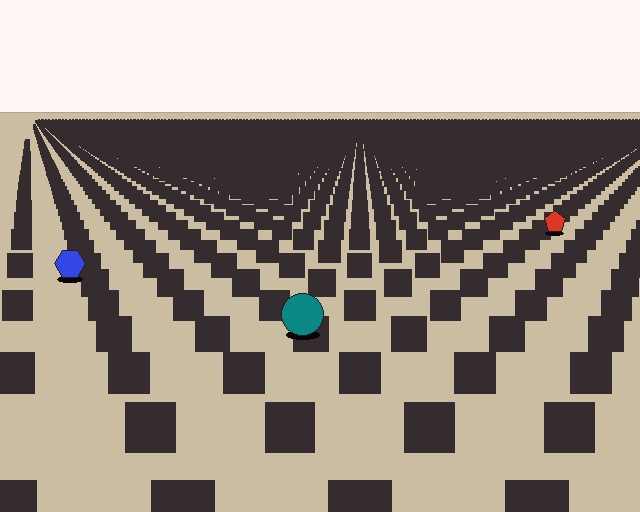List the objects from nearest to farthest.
From nearest to farthest: the teal circle, the blue hexagon, the red pentagon.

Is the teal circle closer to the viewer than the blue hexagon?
Yes. The teal circle is closer — you can tell from the texture gradient: the ground texture is coarser near it.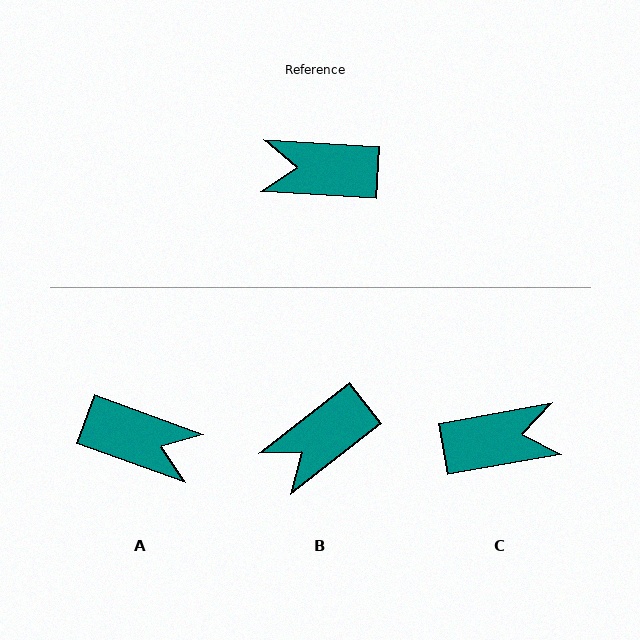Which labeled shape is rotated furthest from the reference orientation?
C, about 166 degrees away.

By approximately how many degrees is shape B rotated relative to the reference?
Approximately 41 degrees counter-clockwise.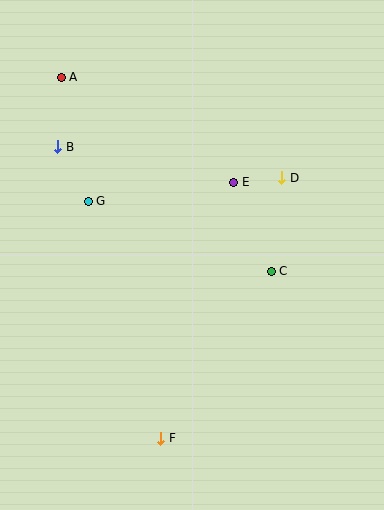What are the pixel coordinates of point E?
Point E is at (234, 182).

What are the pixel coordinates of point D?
Point D is at (282, 178).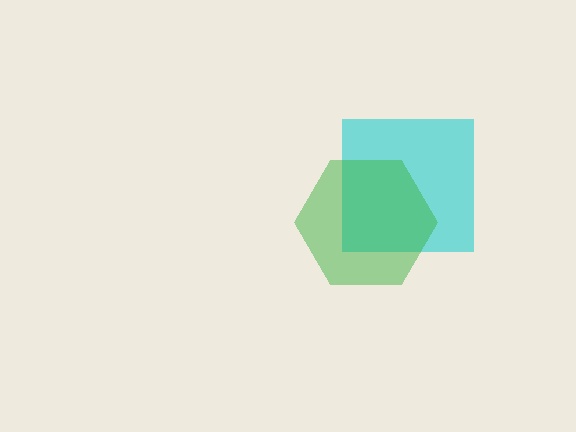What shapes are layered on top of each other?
The layered shapes are: a cyan square, a green hexagon.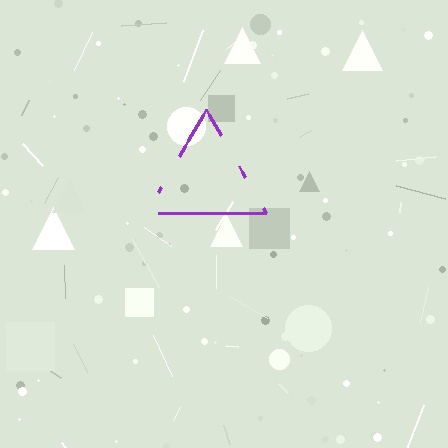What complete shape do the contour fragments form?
The contour fragments form a triangle.